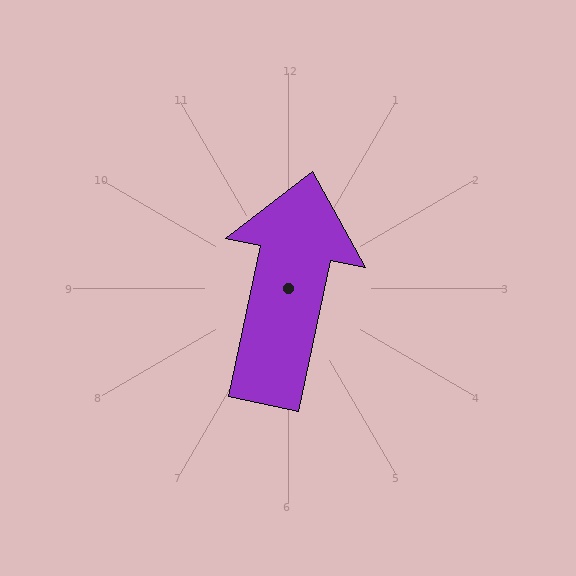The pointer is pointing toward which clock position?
Roughly 12 o'clock.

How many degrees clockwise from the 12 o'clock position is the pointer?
Approximately 12 degrees.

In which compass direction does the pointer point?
North.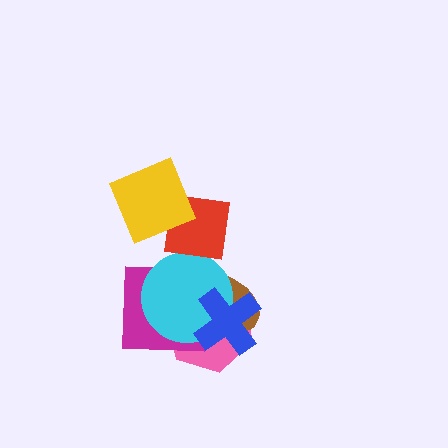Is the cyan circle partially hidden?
Yes, it is partially covered by another shape.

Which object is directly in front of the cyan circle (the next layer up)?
The blue cross is directly in front of the cyan circle.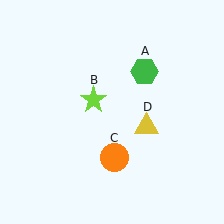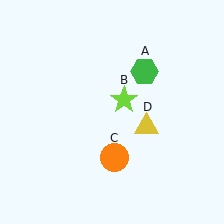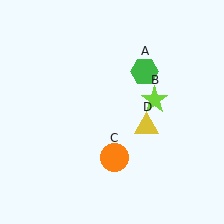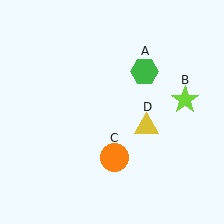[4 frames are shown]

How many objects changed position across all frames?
1 object changed position: lime star (object B).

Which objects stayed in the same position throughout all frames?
Green hexagon (object A) and orange circle (object C) and yellow triangle (object D) remained stationary.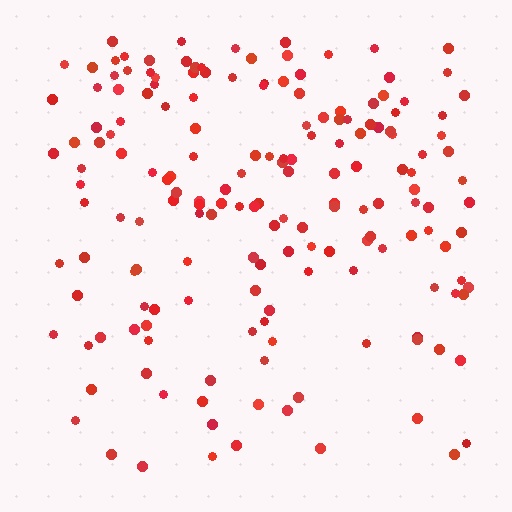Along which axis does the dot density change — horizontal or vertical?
Vertical.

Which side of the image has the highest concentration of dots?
The top.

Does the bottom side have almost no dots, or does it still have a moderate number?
Still a moderate number, just noticeably fewer than the top.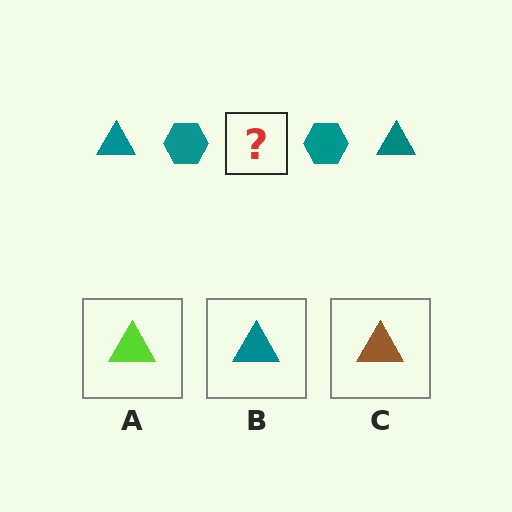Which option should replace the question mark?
Option B.